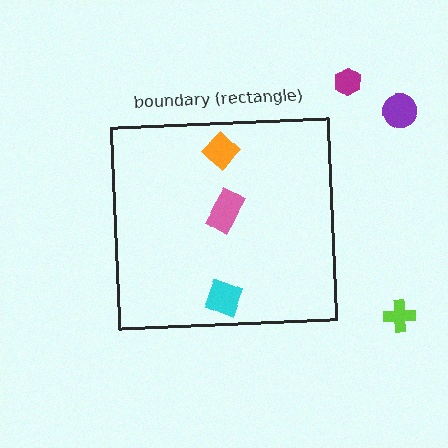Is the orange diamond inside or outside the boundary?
Inside.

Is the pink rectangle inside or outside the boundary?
Inside.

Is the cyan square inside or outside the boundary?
Inside.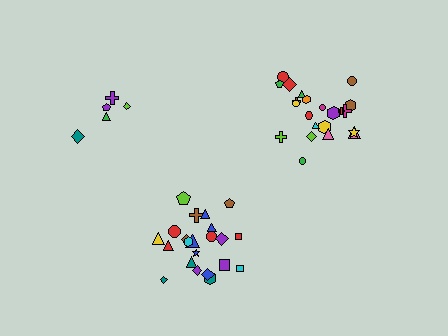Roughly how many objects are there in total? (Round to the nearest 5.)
Roughly 50 objects in total.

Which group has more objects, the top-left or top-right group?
The top-right group.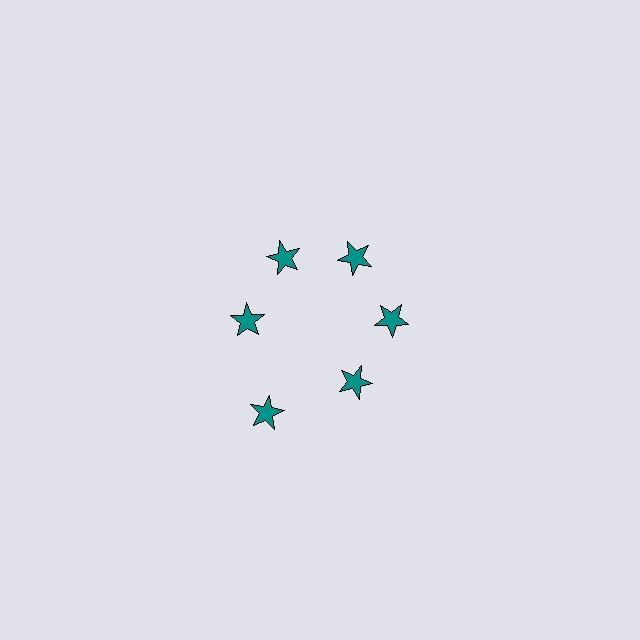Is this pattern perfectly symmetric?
No. The 6 teal stars are arranged in a ring, but one element near the 7 o'clock position is pushed outward from the center, breaking the 6-fold rotational symmetry.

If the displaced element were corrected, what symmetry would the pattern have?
It would have 6-fold rotational symmetry — the pattern would map onto itself every 60 degrees.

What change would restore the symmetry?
The symmetry would be restored by moving it inward, back onto the ring so that all 6 stars sit at equal angles and equal distance from the center.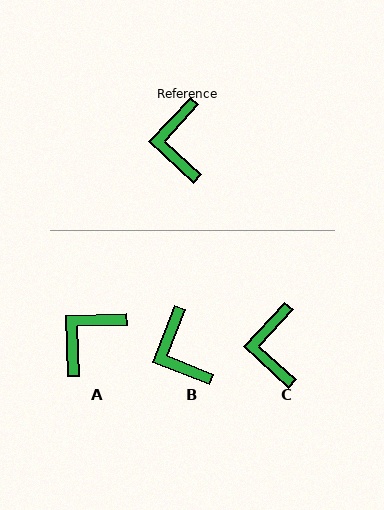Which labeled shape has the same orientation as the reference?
C.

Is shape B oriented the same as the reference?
No, it is off by about 21 degrees.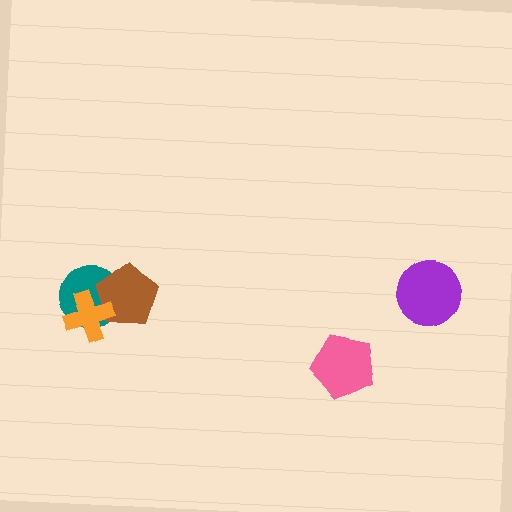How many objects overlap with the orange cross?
2 objects overlap with the orange cross.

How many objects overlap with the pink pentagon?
0 objects overlap with the pink pentagon.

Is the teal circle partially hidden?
Yes, it is partially covered by another shape.